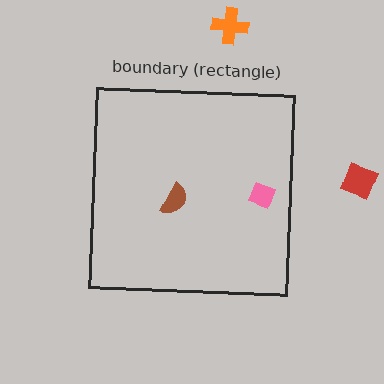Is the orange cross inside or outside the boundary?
Outside.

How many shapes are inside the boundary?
2 inside, 2 outside.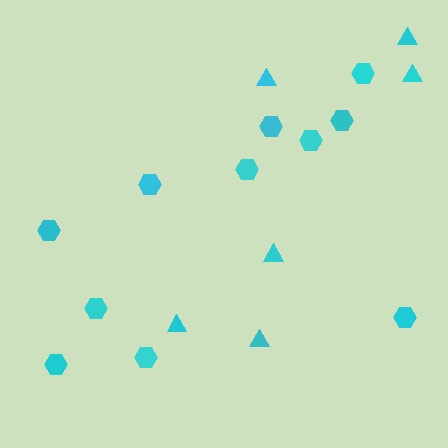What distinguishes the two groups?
There are 2 groups: one group of triangles (6) and one group of hexagons (11).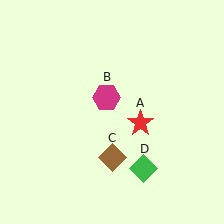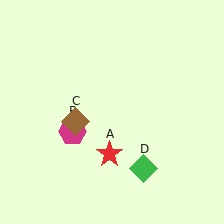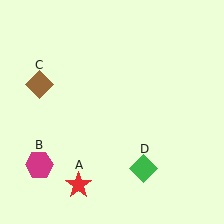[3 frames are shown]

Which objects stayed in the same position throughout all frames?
Green diamond (object D) remained stationary.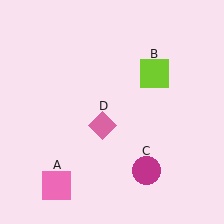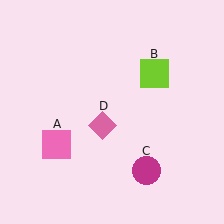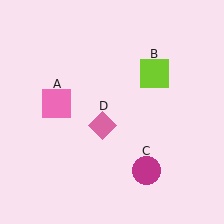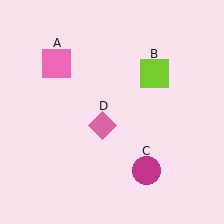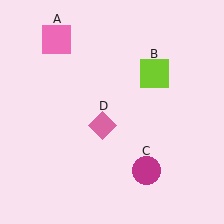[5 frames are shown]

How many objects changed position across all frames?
1 object changed position: pink square (object A).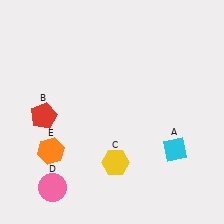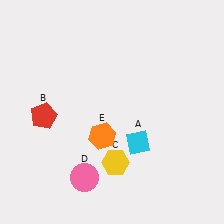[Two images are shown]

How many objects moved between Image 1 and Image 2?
3 objects moved between the two images.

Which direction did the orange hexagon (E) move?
The orange hexagon (E) moved right.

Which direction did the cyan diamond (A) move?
The cyan diamond (A) moved left.